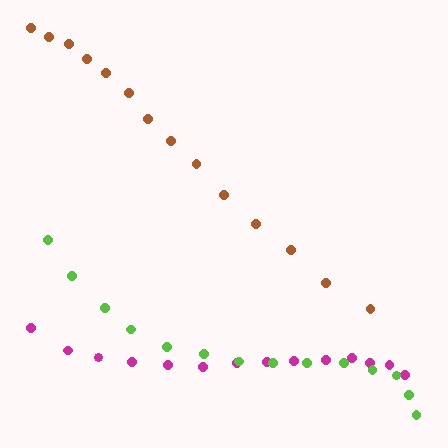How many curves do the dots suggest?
There are 3 distinct paths.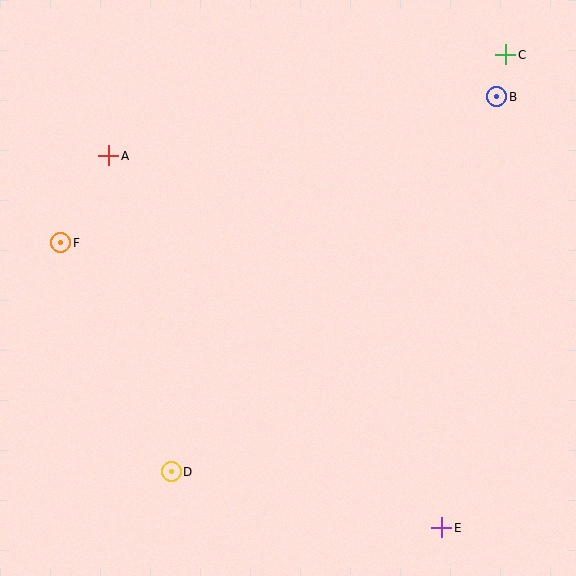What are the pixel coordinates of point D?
Point D is at (171, 472).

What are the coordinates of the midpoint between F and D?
The midpoint between F and D is at (116, 357).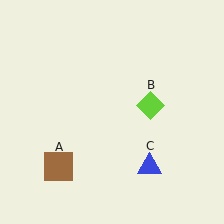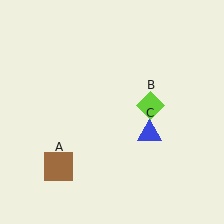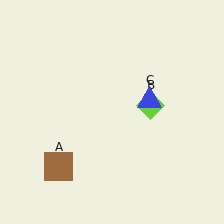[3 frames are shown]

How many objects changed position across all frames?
1 object changed position: blue triangle (object C).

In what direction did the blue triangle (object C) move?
The blue triangle (object C) moved up.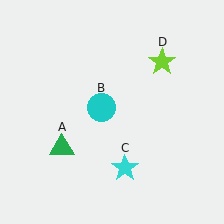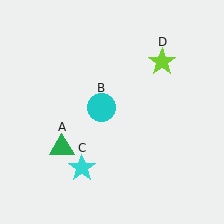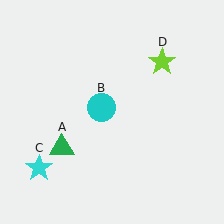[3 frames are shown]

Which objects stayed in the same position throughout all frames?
Green triangle (object A) and cyan circle (object B) and lime star (object D) remained stationary.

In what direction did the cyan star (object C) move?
The cyan star (object C) moved left.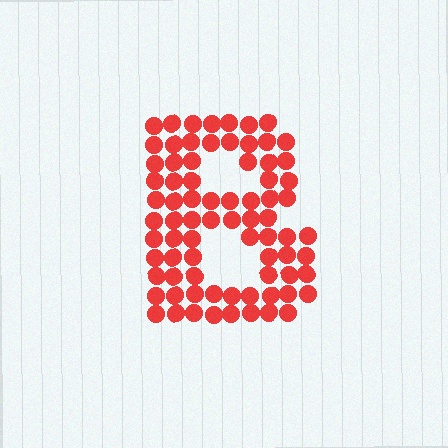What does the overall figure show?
The overall figure shows the letter B.